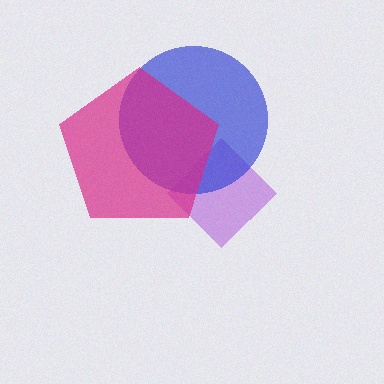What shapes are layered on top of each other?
The layered shapes are: a purple diamond, a blue circle, a magenta pentagon.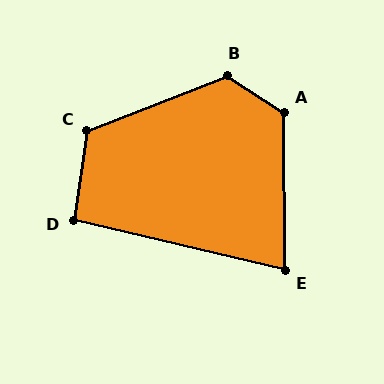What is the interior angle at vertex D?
Approximately 95 degrees (approximately right).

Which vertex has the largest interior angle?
B, at approximately 125 degrees.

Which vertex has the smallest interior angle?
E, at approximately 76 degrees.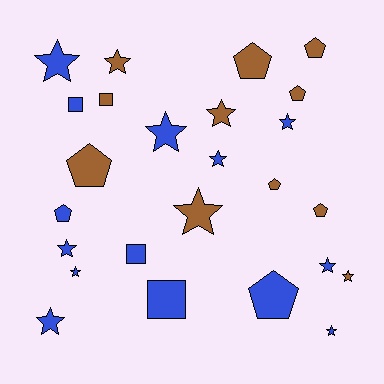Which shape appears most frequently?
Star, with 13 objects.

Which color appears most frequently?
Blue, with 14 objects.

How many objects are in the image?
There are 25 objects.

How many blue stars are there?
There are 9 blue stars.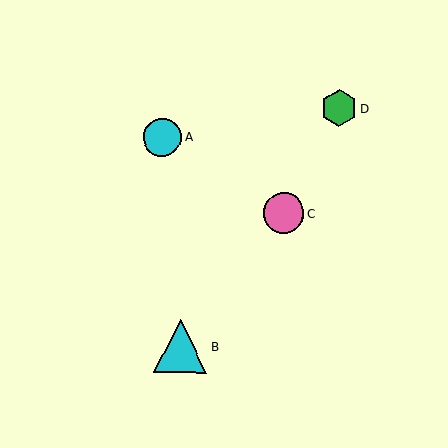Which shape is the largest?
The cyan triangle (labeled B) is the largest.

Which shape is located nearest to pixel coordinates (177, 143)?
The cyan circle (labeled A) at (162, 137) is nearest to that location.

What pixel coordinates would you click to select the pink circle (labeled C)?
Click at (284, 213) to select the pink circle C.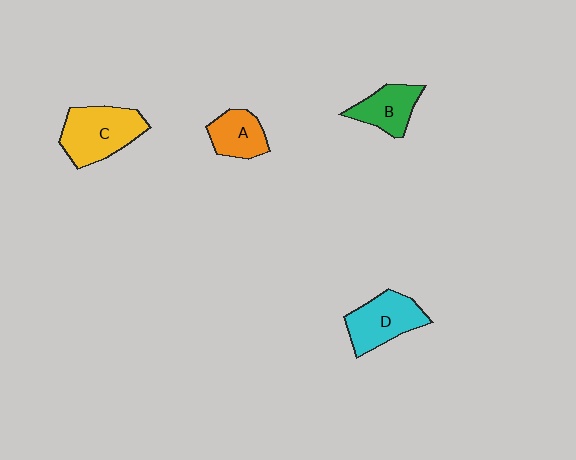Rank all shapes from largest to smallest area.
From largest to smallest: C (yellow), D (cyan), B (green), A (orange).